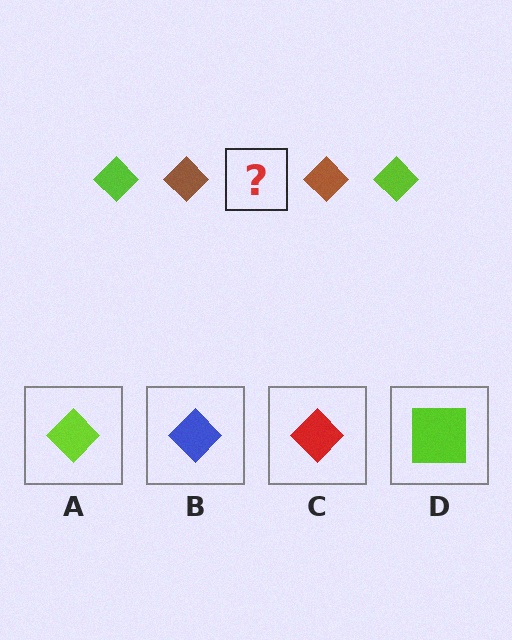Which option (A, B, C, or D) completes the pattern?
A.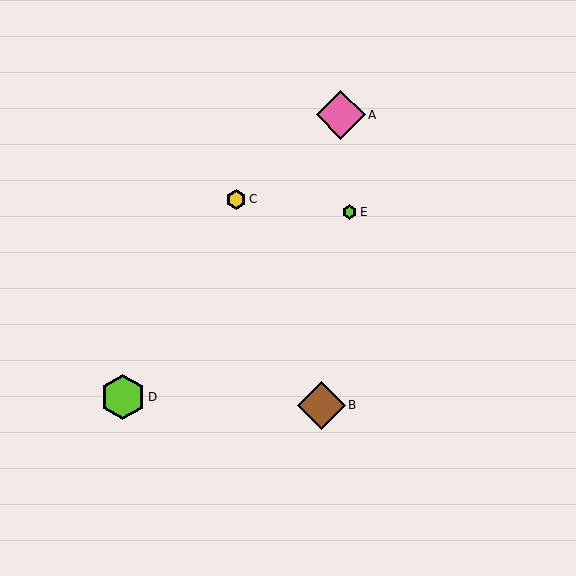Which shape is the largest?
The pink diamond (labeled A) is the largest.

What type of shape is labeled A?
Shape A is a pink diamond.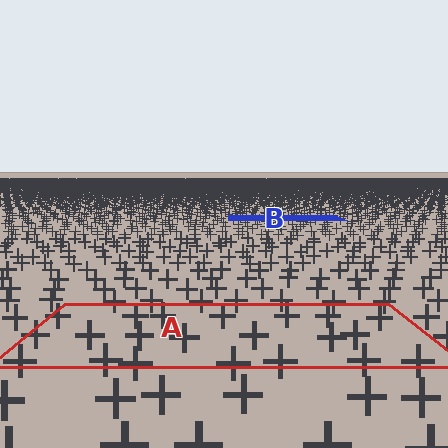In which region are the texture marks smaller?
The texture marks are smaller in region B, because it is farther away.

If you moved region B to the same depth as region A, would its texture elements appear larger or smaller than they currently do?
They would appear larger. At a closer depth, the same texture elements are projected at a bigger on-screen size.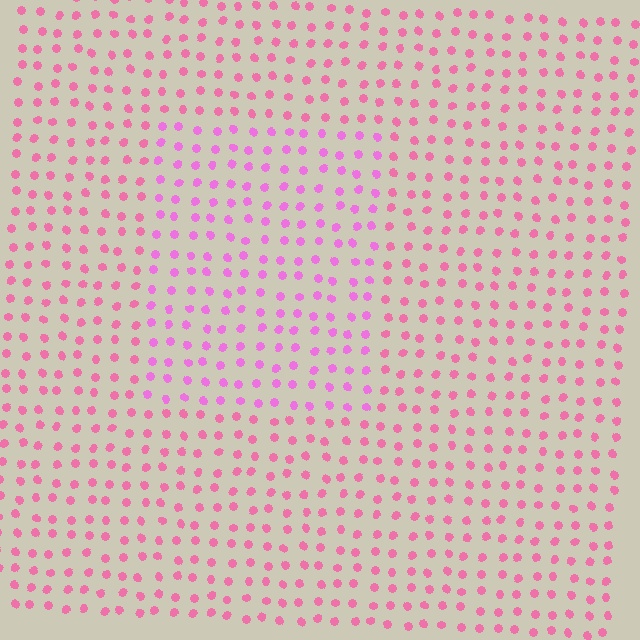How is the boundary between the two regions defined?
The boundary is defined purely by a slight shift in hue (about 27 degrees). Spacing, size, and orientation are identical on both sides.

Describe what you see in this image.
The image is filled with small pink elements in a uniform arrangement. A rectangle-shaped region is visible where the elements are tinted to a slightly different hue, forming a subtle color boundary.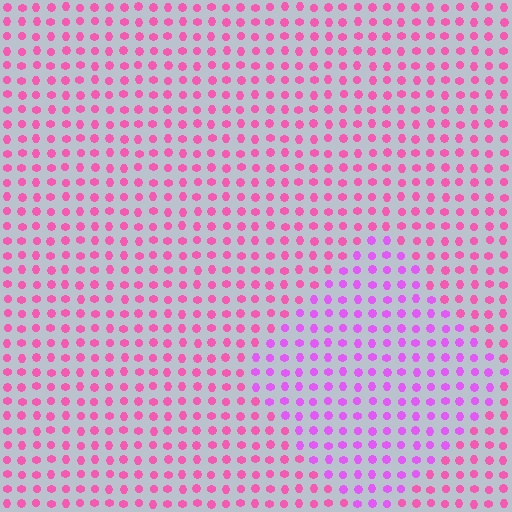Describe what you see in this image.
The image is filled with small pink elements in a uniform arrangement. A diamond-shaped region is visible where the elements are tinted to a slightly different hue, forming a subtle color boundary.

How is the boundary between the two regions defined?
The boundary is defined purely by a slight shift in hue (about 33 degrees). Spacing, size, and orientation are identical on both sides.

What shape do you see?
I see a diamond.